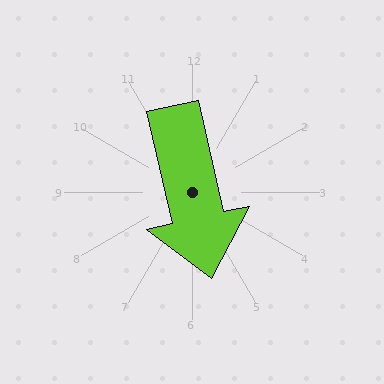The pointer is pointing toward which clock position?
Roughly 6 o'clock.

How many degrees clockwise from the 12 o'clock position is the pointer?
Approximately 167 degrees.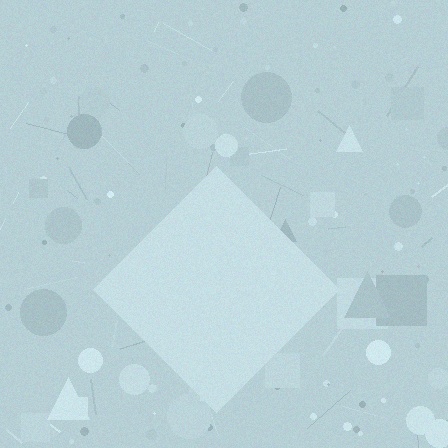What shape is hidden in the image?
A diamond is hidden in the image.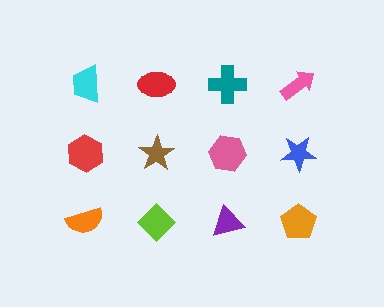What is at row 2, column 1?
A red hexagon.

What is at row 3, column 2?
A lime diamond.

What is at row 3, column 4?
An orange pentagon.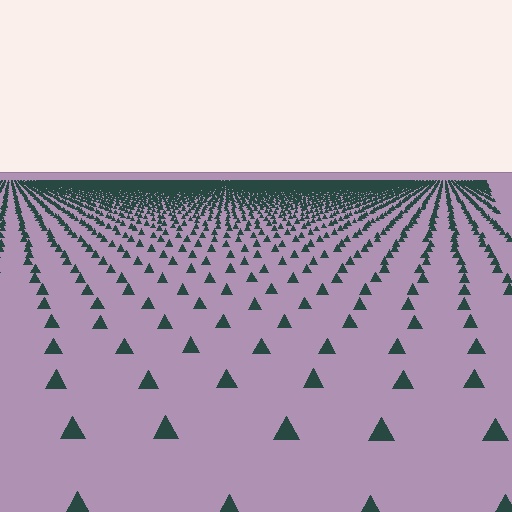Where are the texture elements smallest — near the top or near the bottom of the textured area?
Near the top.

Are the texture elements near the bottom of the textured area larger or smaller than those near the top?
Larger. Near the bottom, elements are closer to the viewer and appear at a bigger on-screen size.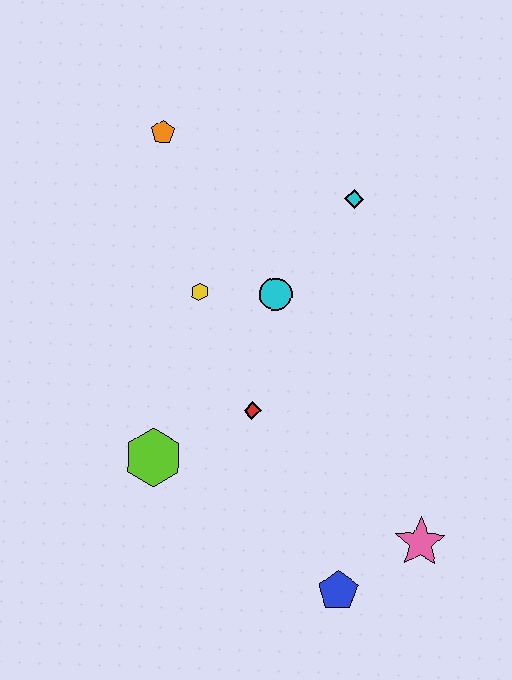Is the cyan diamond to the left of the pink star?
Yes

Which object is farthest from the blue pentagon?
The orange pentagon is farthest from the blue pentagon.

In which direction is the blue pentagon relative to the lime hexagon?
The blue pentagon is to the right of the lime hexagon.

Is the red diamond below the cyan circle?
Yes